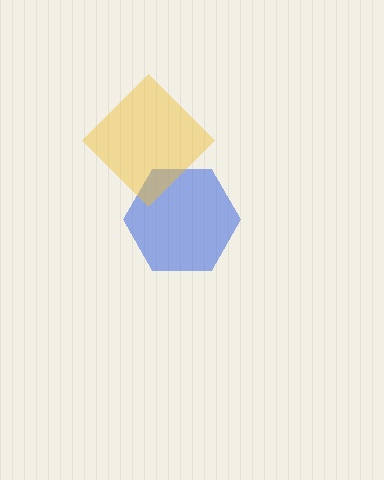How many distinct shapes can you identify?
There are 2 distinct shapes: a blue hexagon, a yellow diamond.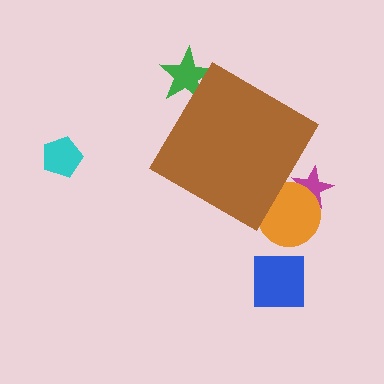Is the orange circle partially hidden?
Yes, the orange circle is partially hidden behind the brown diamond.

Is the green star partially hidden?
Yes, the green star is partially hidden behind the brown diamond.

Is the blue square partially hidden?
No, the blue square is fully visible.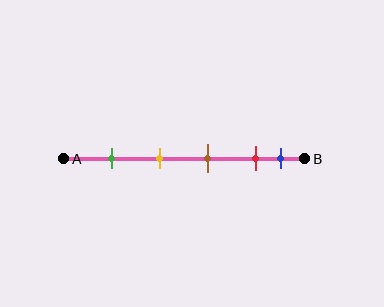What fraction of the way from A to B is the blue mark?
The blue mark is approximately 90% (0.9) of the way from A to B.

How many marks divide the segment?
There are 5 marks dividing the segment.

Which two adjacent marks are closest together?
The red and blue marks are the closest adjacent pair.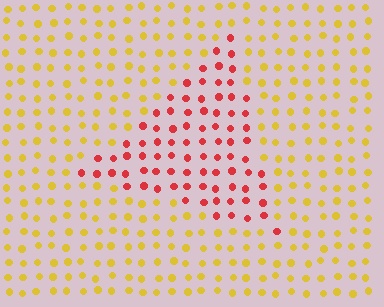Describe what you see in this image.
The image is filled with small yellow elements in a uniform arrangement. A triangle-shaped region is visible where the elements are tinted to a slightly different hue, forming a subtle color boundary.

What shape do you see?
I see a triangle.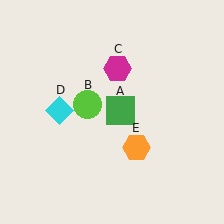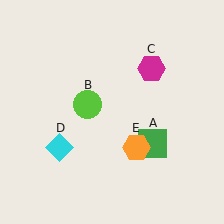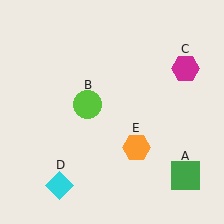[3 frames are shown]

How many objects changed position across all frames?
3 objects changed position: green square (object A), magenta hexagon (object C), cyan diamond (object D).